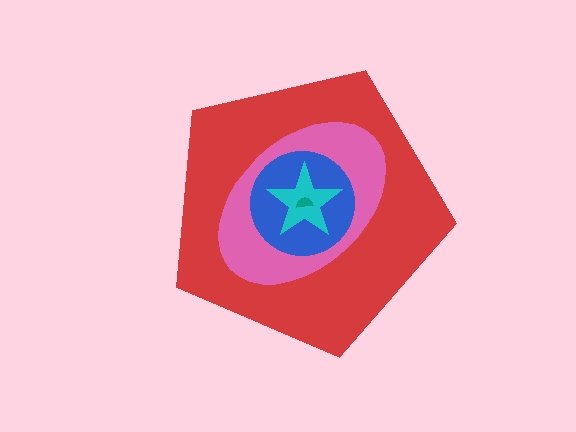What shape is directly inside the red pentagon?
The pink ellipse.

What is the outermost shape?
The red pentagon.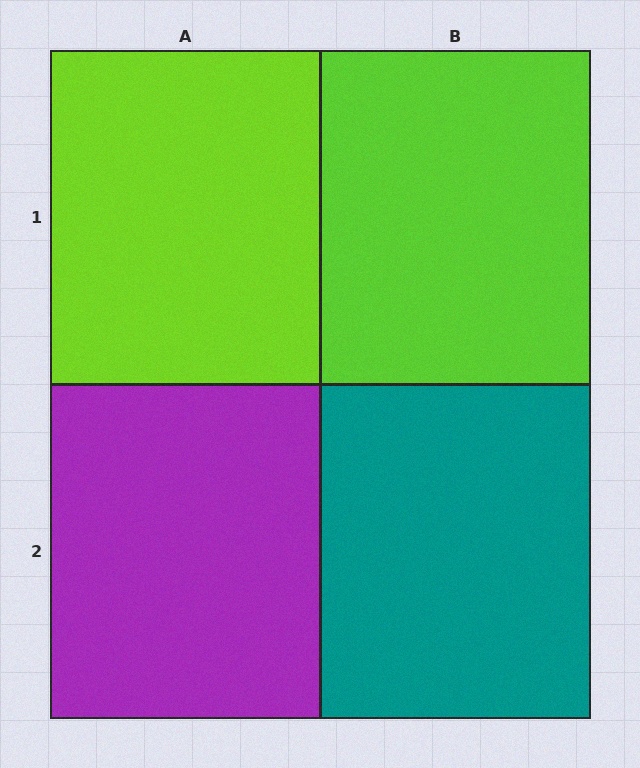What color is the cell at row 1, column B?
Lime.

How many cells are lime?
2 cells are lime.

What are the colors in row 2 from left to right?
Purple, teal.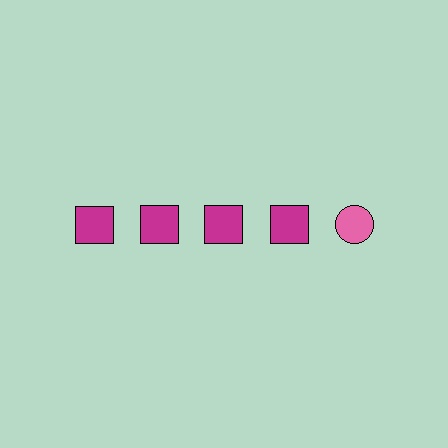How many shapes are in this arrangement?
There are 5 shapes arranged in a grid pattern.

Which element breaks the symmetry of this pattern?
The pink circle in the top row, rightmost column breaks the symmetry. All other shapes are magenta squares.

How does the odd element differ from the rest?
It differs in both color (pink instead of magenta) and shape (circle instead of square).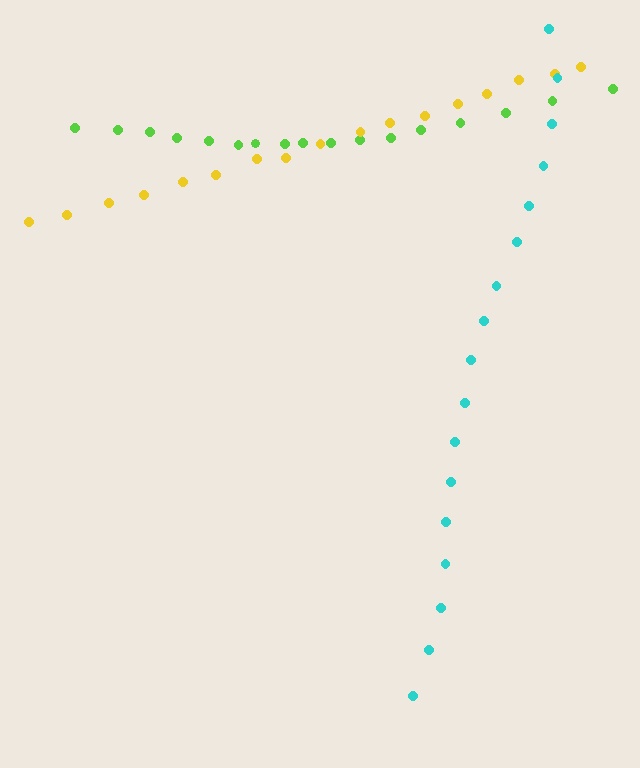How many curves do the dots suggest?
There are 3 distinct paths.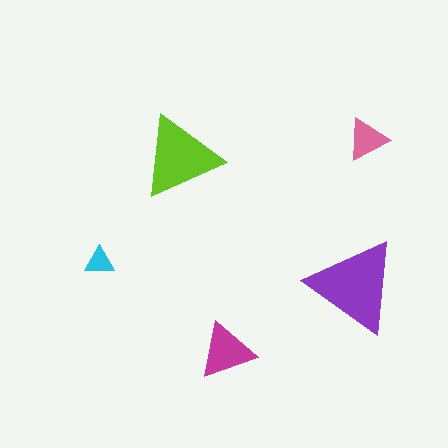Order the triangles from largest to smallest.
the purple one, the lime one, the magenta one, the pink one, the cyan one.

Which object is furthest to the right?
The pink triangle is rightmost.